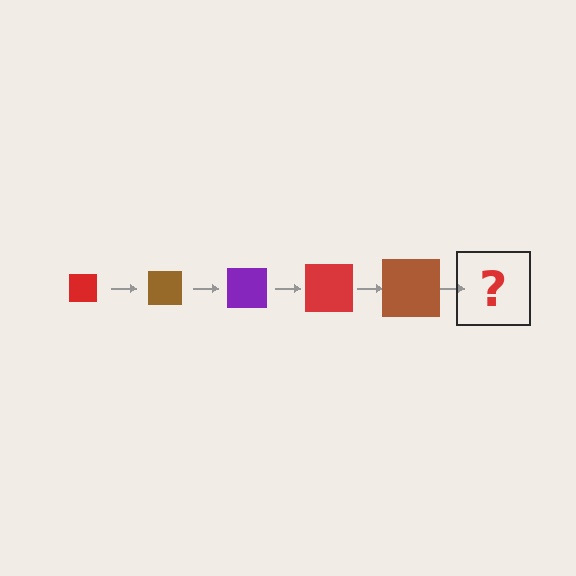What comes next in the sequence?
The next element should be a purple square, larger than the previous one.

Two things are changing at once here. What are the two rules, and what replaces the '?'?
The two rules are that the square grows larger each step and the color cycles through red, brown, and purple. The '?' should be a purple square, larger than the previous one.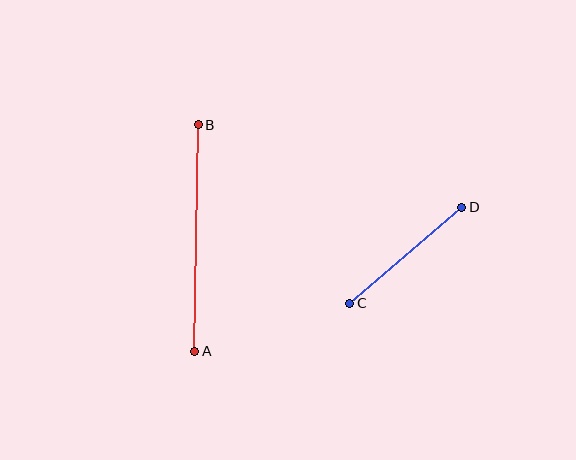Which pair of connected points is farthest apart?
Points A and B are farthest apart.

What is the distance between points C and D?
The distance is approximately 148 pixels.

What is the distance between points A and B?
The distance is approximately 226 pixels.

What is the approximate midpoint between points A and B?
The midpoint is at approximately (196, 238) pixels.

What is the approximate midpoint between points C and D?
The midpoint is at approximately (406, 255) pixels.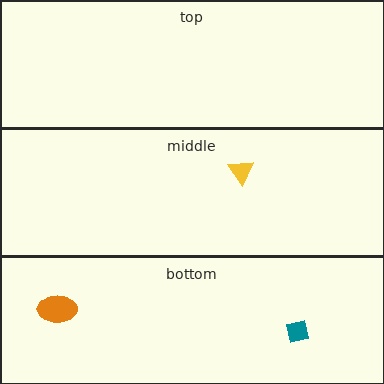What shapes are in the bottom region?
The teal square, the orange ellipse.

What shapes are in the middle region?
The yellow triangle.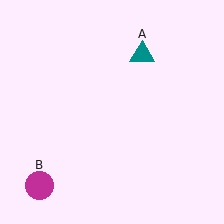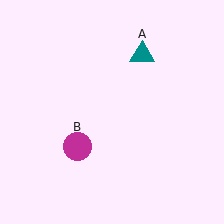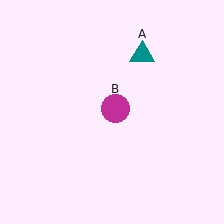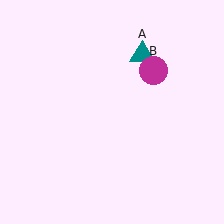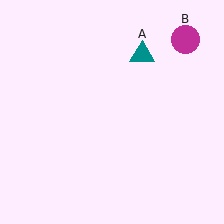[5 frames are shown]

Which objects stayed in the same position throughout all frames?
Teal triangle (object A) remained stationary.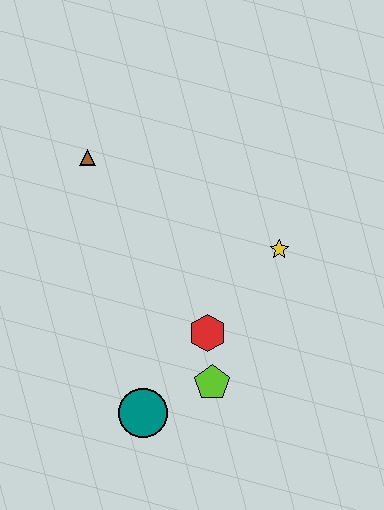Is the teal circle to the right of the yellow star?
No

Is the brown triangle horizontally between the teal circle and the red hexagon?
No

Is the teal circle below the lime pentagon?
Yes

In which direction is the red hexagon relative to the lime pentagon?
The red hexagon is above the lime pentagon.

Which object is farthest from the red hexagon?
The brown triangle is farthest from the red hexagon.